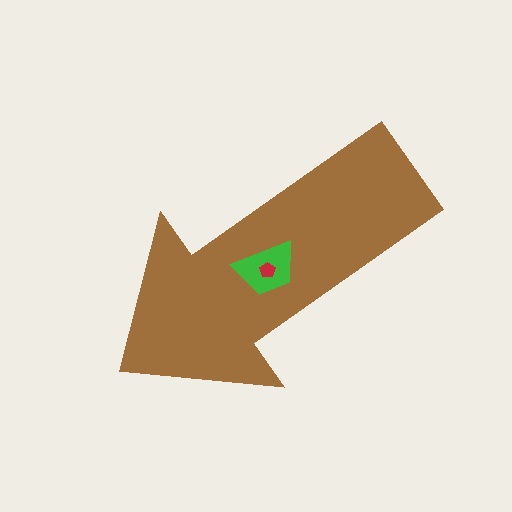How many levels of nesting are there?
3.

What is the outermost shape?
The brown arrow.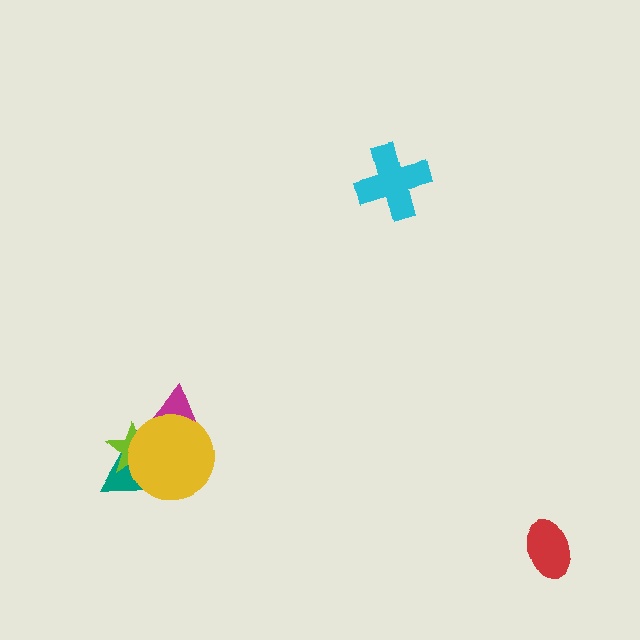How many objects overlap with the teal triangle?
3 objects overlap with the teal triangle.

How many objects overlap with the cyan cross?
0 objects overlap with the cyan cross.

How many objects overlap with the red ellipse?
0 objects overlap with the red ellipse.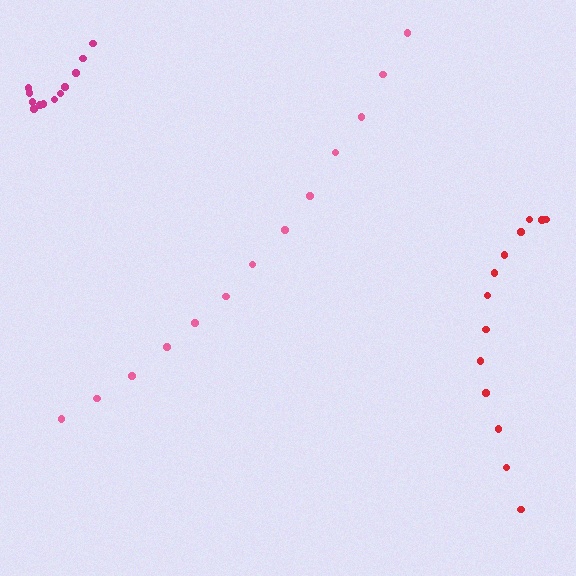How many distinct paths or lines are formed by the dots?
There are 3 distinct paths.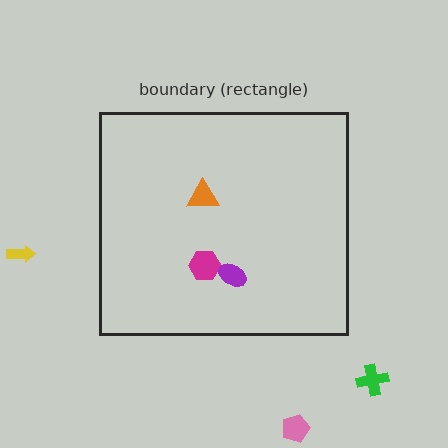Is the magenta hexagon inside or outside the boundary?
Inside.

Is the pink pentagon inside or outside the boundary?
Outside.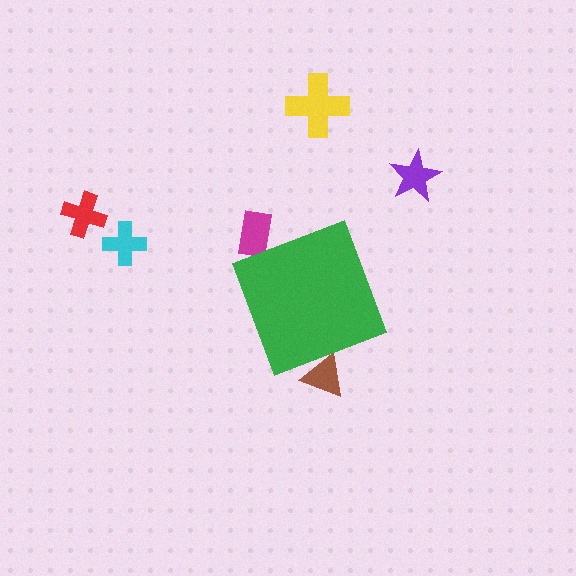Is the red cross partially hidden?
No, the red cross is fully visible.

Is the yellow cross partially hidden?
No, the yellow cross is fully visible.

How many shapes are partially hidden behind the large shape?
2 shapes are partially hidden.